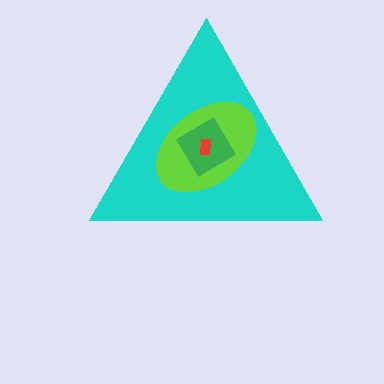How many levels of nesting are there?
4.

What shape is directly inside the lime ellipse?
The green diamond.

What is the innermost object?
The red rectangle.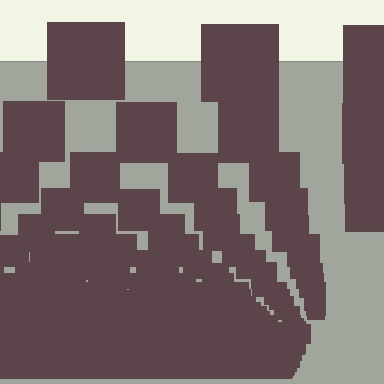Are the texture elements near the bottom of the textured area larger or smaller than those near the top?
Smaller. The gradient is inverted — elements near the bottom are smaller and denser.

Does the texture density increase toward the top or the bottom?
Density increases toward the bottom.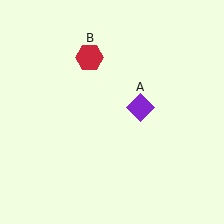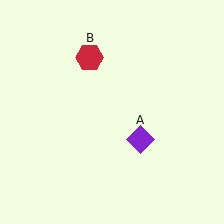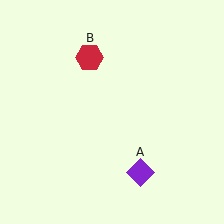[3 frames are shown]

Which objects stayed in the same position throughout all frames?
Red hexagon (object B) remained stationary.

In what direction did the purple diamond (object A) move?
The purple diamond (object A) moved down.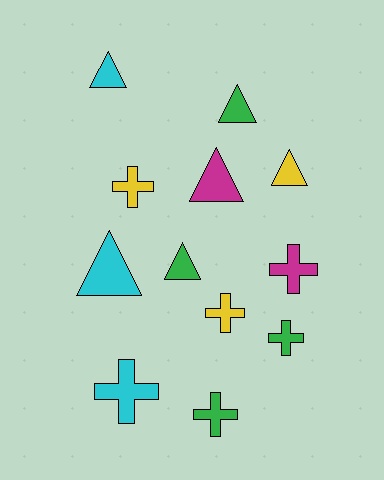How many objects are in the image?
There are 12 objects.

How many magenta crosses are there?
There is 1 magenta cross.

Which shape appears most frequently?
Triangle, with 6 objects.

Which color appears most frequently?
Green, with 4 objects.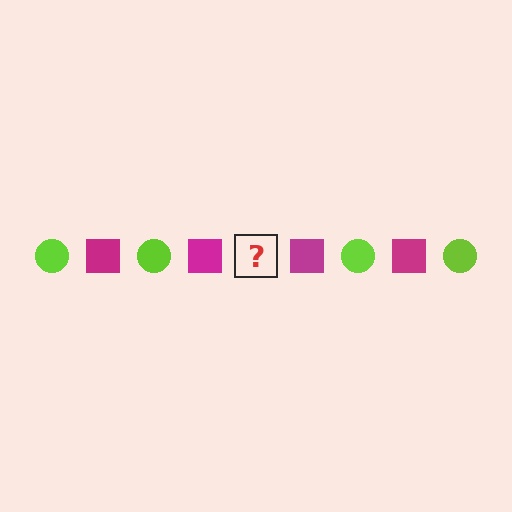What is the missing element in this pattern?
The missing element is a lime circle.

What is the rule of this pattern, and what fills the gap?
The rule is that the pattern alternates between lime circle and magenta square. The gap should be filled with a lime circle.